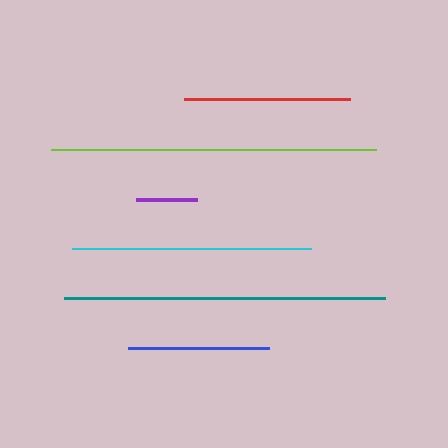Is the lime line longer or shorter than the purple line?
The lime line is longer than the purple line.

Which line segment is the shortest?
The purple line is the shortest at approximately 61 pixels.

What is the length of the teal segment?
The teal segment is approximately 321 pixels long.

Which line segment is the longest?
The lime line is the longest at approximately 325 pixels.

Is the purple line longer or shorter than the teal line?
The teal line is longer than the purple line.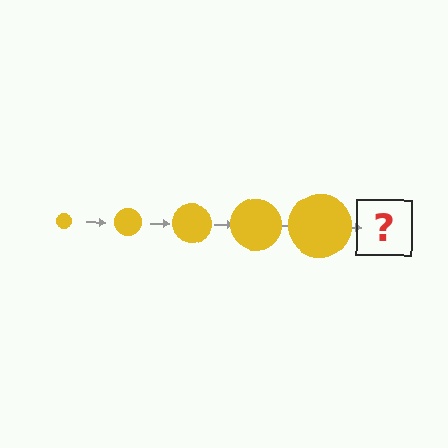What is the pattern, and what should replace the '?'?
The pattern is that the circle gets progressively larger each step. The '?' should be a yellow circle, larger than the previous one.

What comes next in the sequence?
The next element should be a yellow circle, larger than the previous one.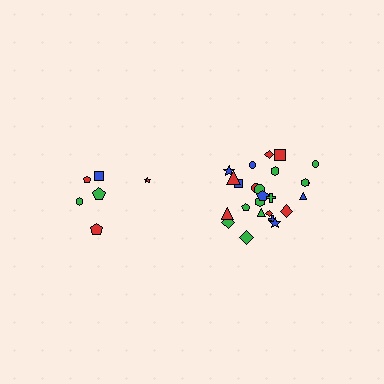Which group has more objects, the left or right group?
The right group.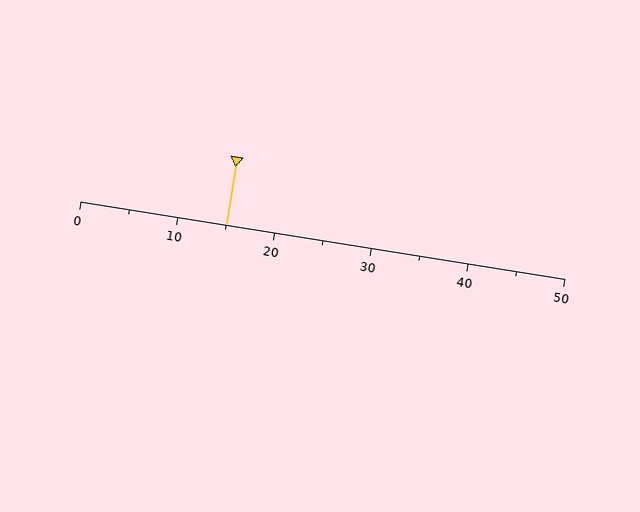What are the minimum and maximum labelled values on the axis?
The axis runs from 0 to 50.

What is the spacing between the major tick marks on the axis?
The major ticks are spaced 10 apart.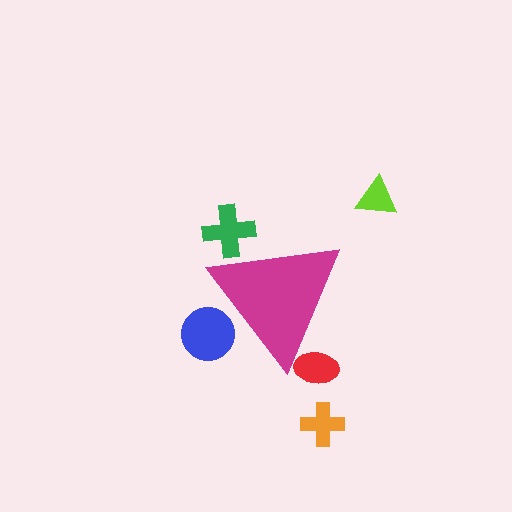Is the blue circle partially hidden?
Yes, the blue circle is partially hidden behind the magenta triangle.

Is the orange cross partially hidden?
No, the orange cross is fully visible.